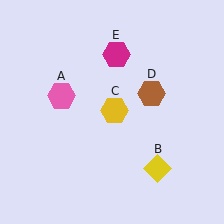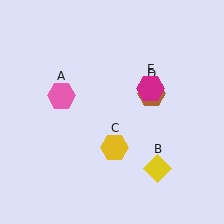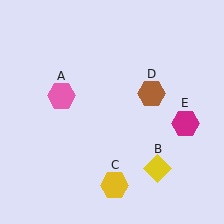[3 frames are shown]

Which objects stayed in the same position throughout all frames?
Pink hexagon (object A) and yellow diamond (object B) and brown hexagon (object D) remained stationary.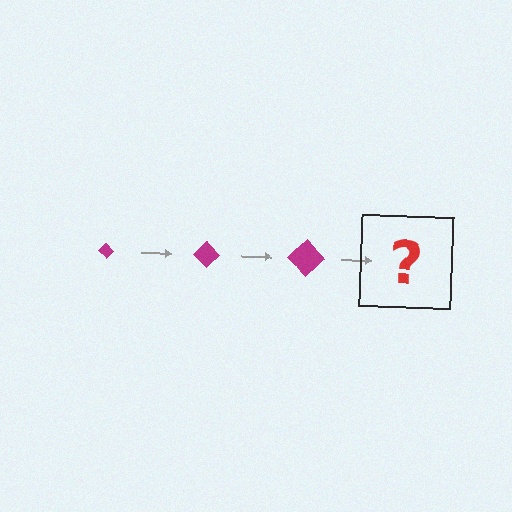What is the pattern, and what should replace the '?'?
The pattern is that the diamond gets progressively larger each step. The '?' should be a magenta diamond, larger than the previous one.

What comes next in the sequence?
The next element should be a magenta diamond, larger than the previous one.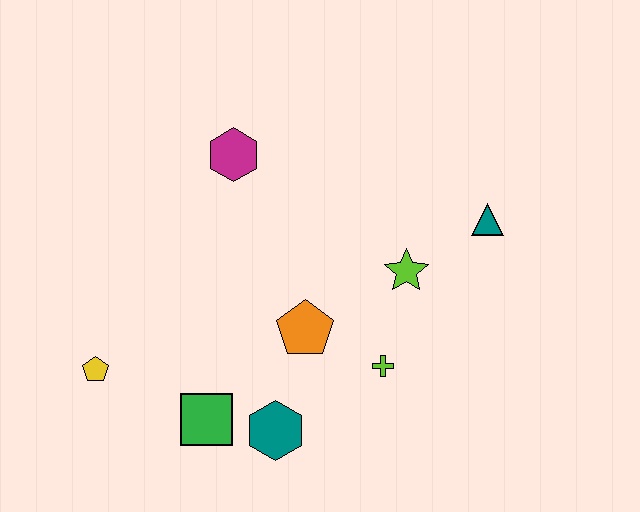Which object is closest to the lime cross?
The orange pentagon is closest to the lime cross.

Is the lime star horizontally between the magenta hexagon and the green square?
No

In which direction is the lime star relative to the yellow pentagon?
The lime star is to the right of the yellow pentagon.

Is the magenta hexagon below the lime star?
No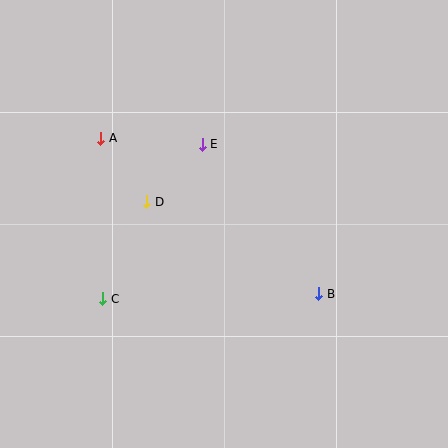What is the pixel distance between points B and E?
The distance between B and E is 190 pixels.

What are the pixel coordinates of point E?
Point E is at (202, 144).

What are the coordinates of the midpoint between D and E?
The midpoint between D and E is at (174, 173).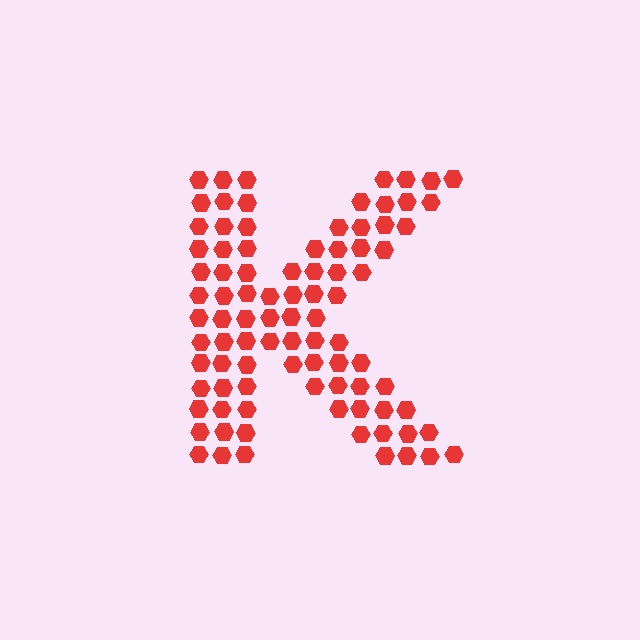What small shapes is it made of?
It is made of small hexagons.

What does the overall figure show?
The overall figure shows the letter K.